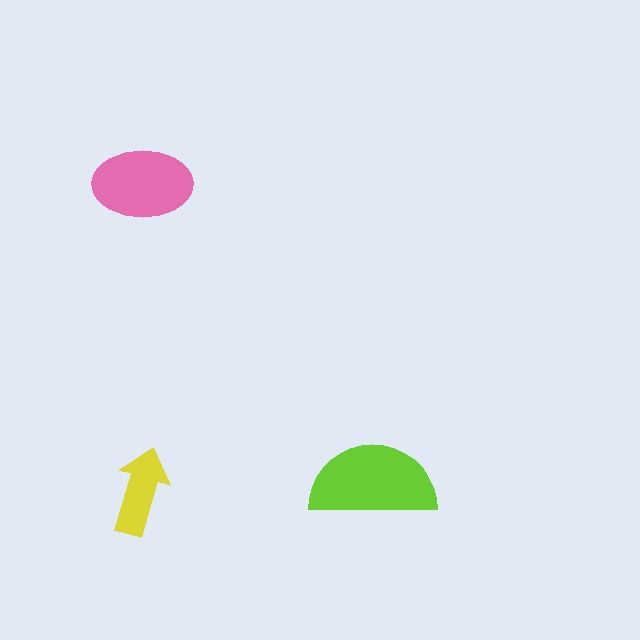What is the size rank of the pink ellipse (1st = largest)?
2nd.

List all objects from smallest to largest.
The yellow arrow, the pink ellipse, the lime semicircle.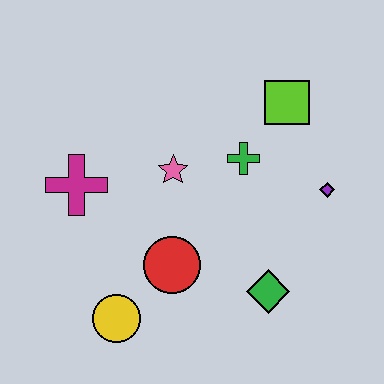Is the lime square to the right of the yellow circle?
Yes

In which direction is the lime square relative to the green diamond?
The lime square is above the green diamond.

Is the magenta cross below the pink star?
Yes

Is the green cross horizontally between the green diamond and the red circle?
Yes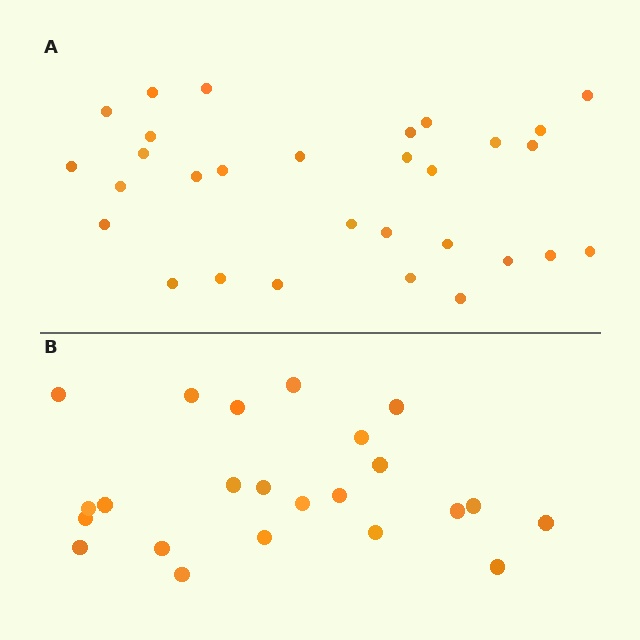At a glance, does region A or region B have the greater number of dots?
Region A (the top region) has more dots.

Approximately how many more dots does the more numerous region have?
Region A has roughly 8 or so more dots than region B.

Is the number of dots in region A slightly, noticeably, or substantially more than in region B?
Region A has noticeably more, but not dramatically so. The ratio is roughly 1.3 to 1.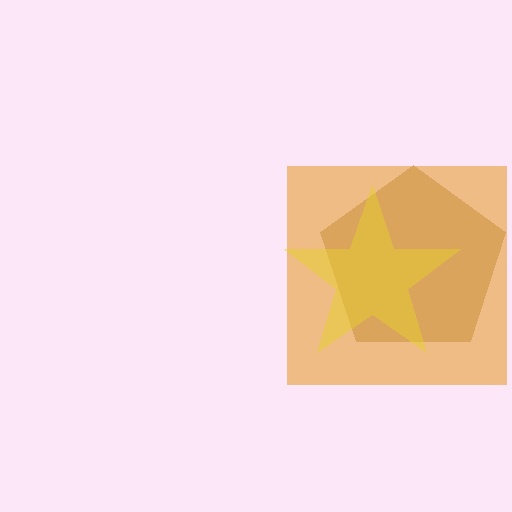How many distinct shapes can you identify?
There are 3 distinct shapes: a brown pentagon, an orange square, a yellow star.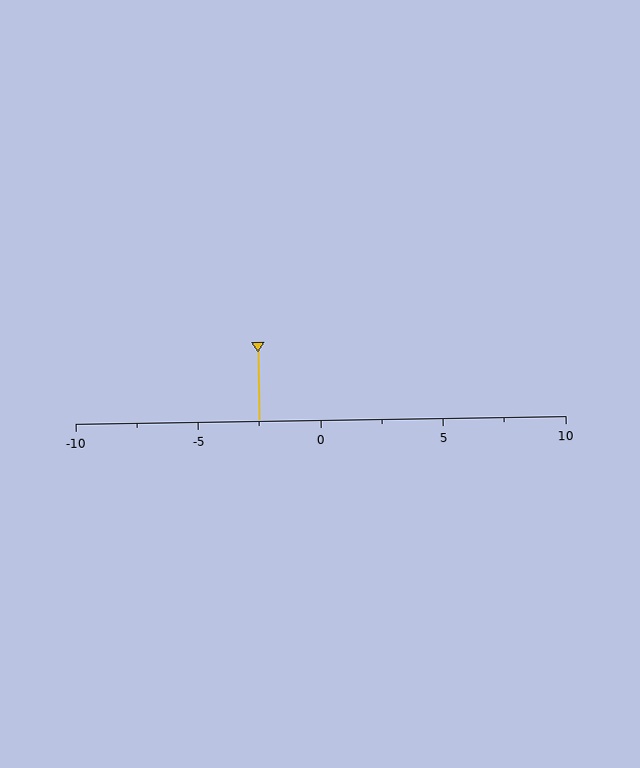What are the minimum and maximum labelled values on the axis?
The axis runs from -10 to 10.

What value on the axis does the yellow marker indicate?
The marker indicates approximately -2.5.